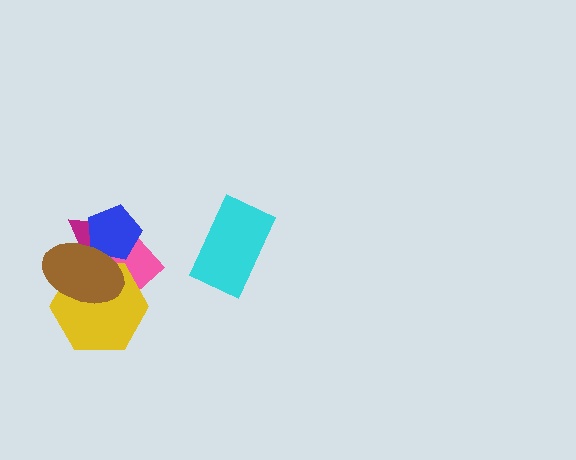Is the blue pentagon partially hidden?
Yes, it is partially covered by another shape.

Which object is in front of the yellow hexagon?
The brown ellipse is in front of the yellow hexagon.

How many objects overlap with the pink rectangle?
4 objects overlap with the pink rectangle.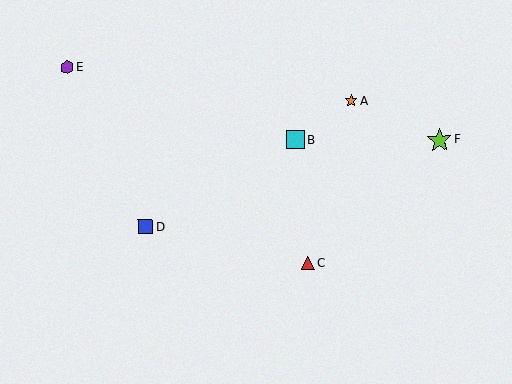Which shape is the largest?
The lime star (labeled F) is the largest.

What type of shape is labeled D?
Shape D is a blue square.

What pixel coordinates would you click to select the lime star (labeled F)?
Click at (439, 140) to select the lime star F.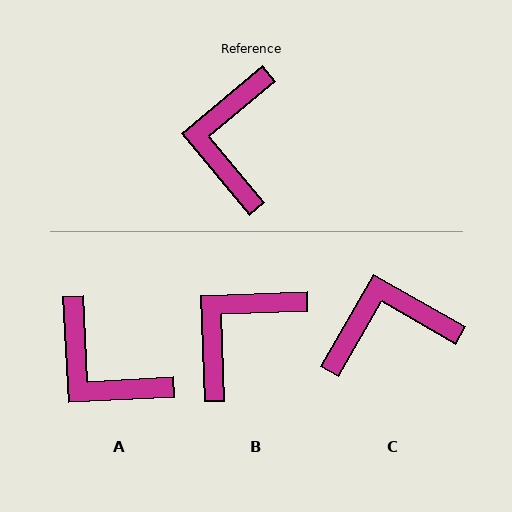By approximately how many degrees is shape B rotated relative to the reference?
Approximately 38 degrees clockwise.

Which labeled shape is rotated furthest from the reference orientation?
C, about 70 degrees away.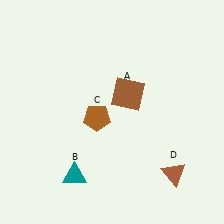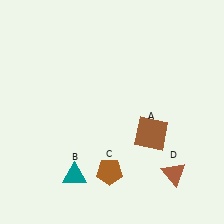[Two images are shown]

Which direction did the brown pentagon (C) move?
The brown pentagon (C) moved down.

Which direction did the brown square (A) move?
The brown square (A) moved down.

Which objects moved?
The objects that moved are: the brown square (A), the brown pentagon (C).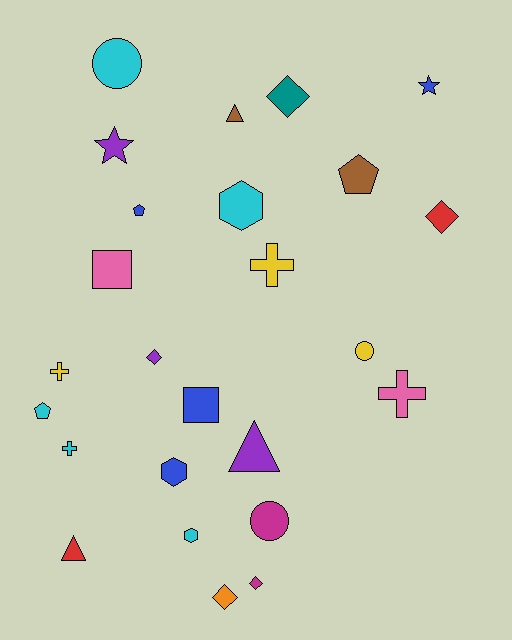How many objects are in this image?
There are 25 objects.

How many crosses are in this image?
There are 4 crosses.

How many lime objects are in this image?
There are no lime objects.